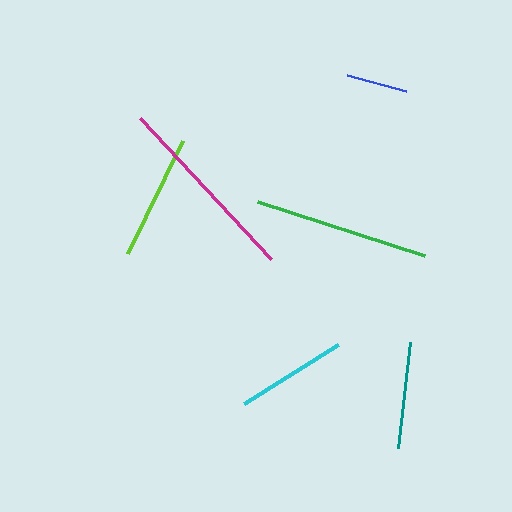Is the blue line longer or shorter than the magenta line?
The magenta line is longer than the blue line.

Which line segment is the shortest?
The blue line is the shortest at approximately 60 pixels.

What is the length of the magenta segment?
The magenta segment is approximately 193 pixels long.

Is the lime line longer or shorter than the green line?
The green line is longer than the lime line.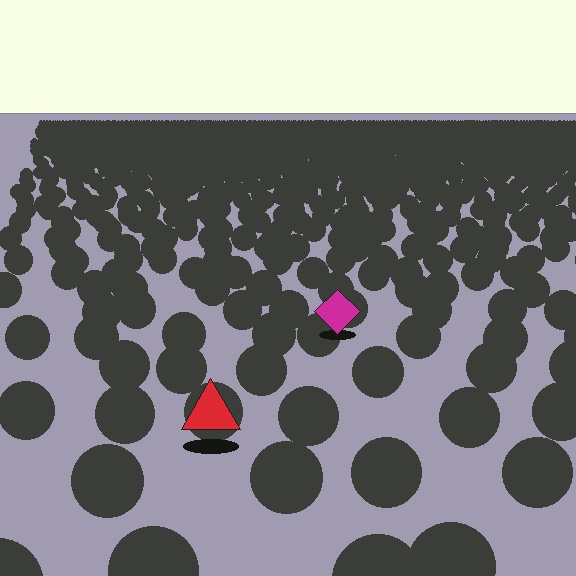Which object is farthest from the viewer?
The magenta diamond is farthest from the viewer. It appears smaller and the ground texture around it is denser.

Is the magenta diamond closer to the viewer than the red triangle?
No. The red triangle is closer — you can tell from the texture gradient: the ground texture is coarser near it.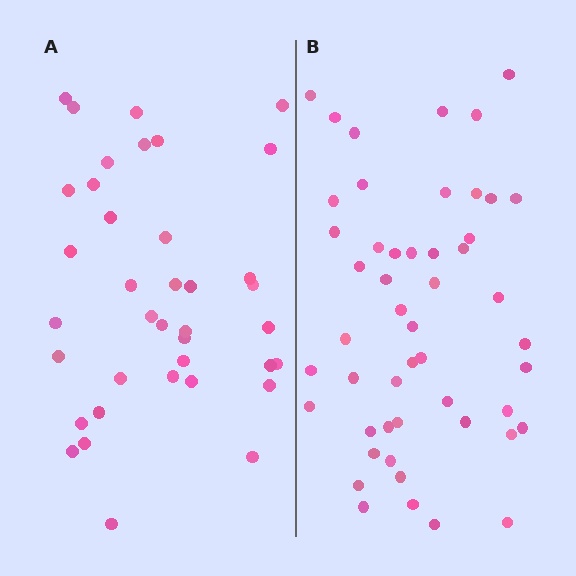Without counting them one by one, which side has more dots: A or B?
Region B (the right region) has more dots.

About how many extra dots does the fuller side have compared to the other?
Region B has roughly 12 or so more dots than region A.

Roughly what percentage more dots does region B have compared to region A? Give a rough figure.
About 30% more.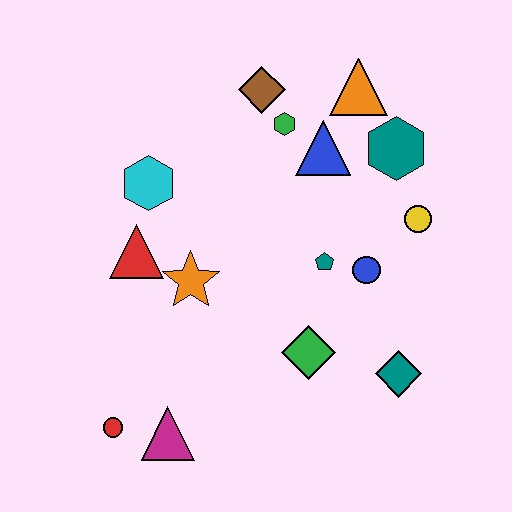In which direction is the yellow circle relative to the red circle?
The yellow circle is to the right of the red circle.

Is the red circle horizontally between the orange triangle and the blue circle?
No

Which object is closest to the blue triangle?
The green hexagon is closest to the blue triangle.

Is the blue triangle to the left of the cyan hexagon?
No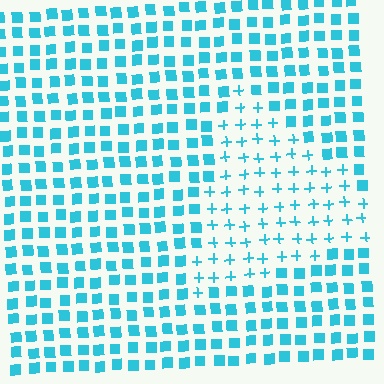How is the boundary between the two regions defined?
The boundary is defined by a change in element shape: plus signs inside vs. squares outside. All elements share the same color and spacing.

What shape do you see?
I see a triangle.